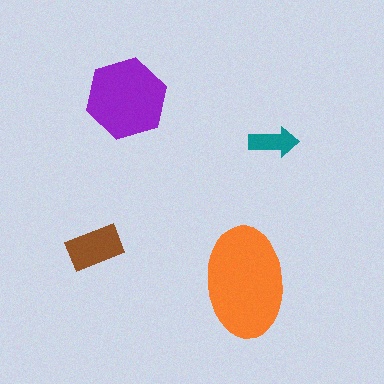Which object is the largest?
The orange ellipse.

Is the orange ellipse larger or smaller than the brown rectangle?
Larger.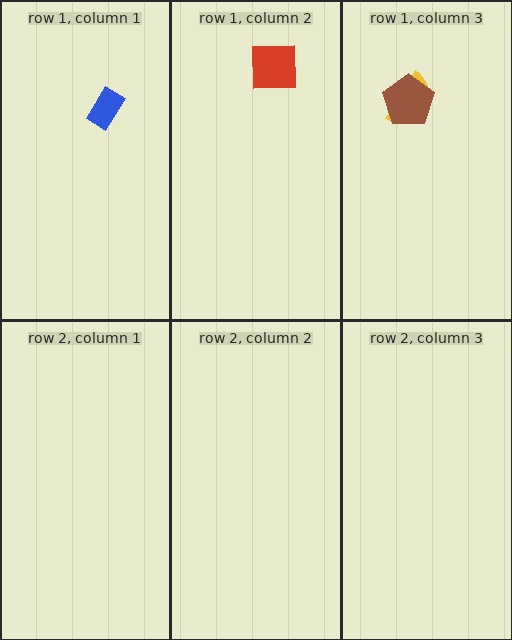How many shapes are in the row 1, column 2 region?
1.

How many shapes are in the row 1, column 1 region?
1.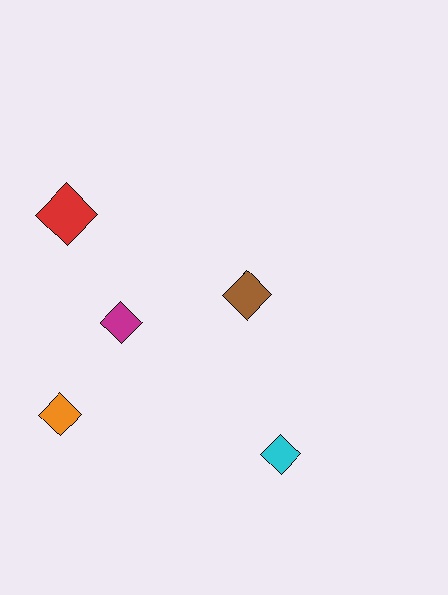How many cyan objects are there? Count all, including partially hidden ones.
There is 1 cyan object.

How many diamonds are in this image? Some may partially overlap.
There are 5 diamonds.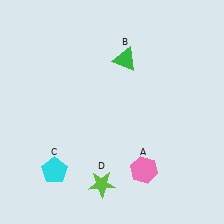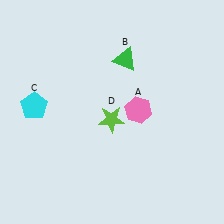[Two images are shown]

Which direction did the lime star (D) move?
The lime star (D) moved up.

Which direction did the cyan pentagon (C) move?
The cyan pentagon (C) moved up.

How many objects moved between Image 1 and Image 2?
3 objects moved between the two images.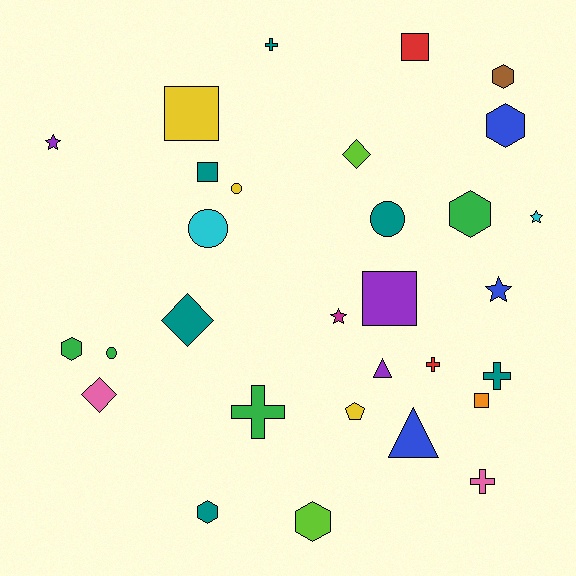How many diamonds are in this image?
There are 3 diamonds.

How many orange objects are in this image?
There is 1 orange object.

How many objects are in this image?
There are 30 objects.